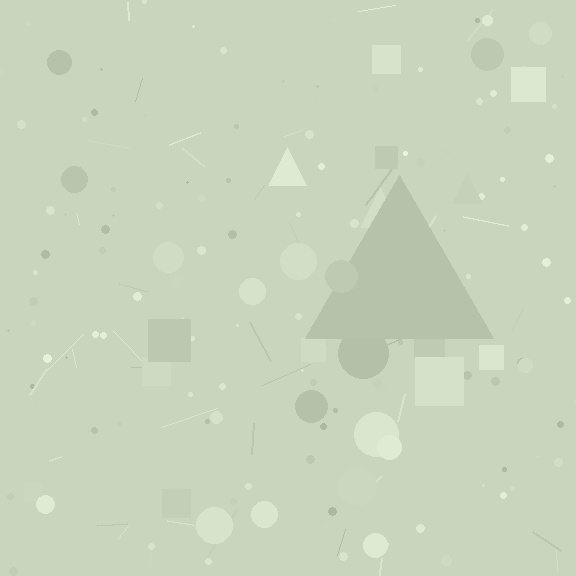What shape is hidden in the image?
A triangle is hidden in the image.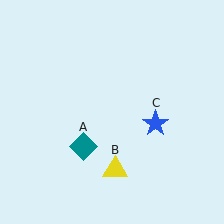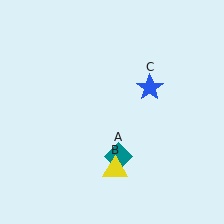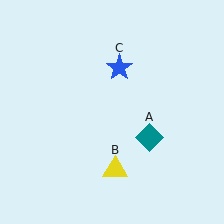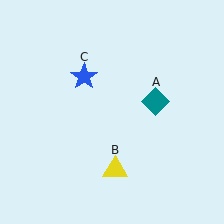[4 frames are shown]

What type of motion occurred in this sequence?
The teal diamond (object A), blue star (object C) rotated counterclockwise around the center of the scene.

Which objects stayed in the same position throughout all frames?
Yellow triangle (object B) remained stationary.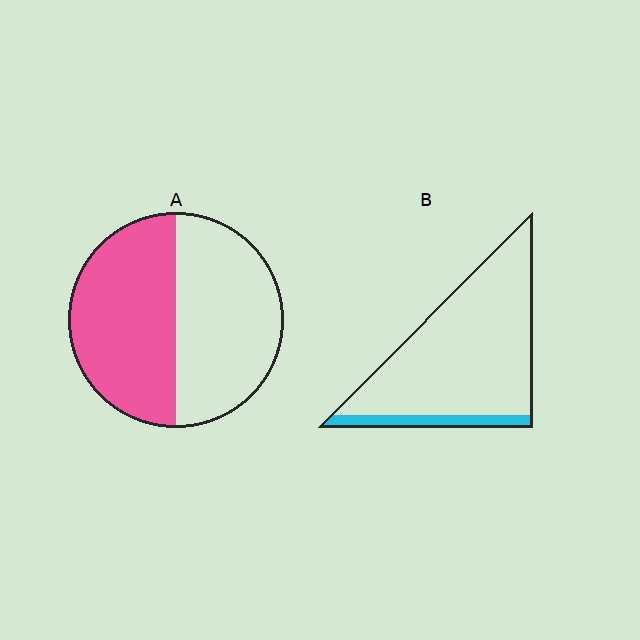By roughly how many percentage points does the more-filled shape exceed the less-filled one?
By roughly 40 percentage points (A over B).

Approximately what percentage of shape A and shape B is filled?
A is approximately 50% and B is approximately 10%.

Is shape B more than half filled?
No.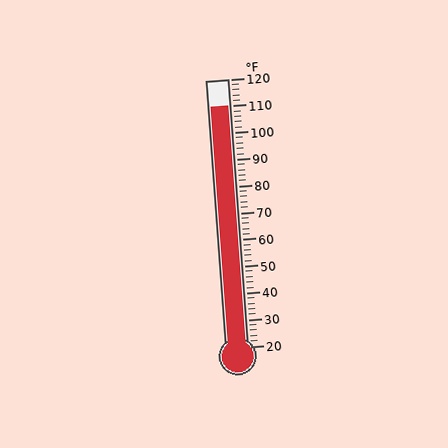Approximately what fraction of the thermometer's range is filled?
The thermometer is filled to approximately 90% of its range.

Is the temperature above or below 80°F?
The temperature is above 80°F.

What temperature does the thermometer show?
The thermometer shows approximately 110°F.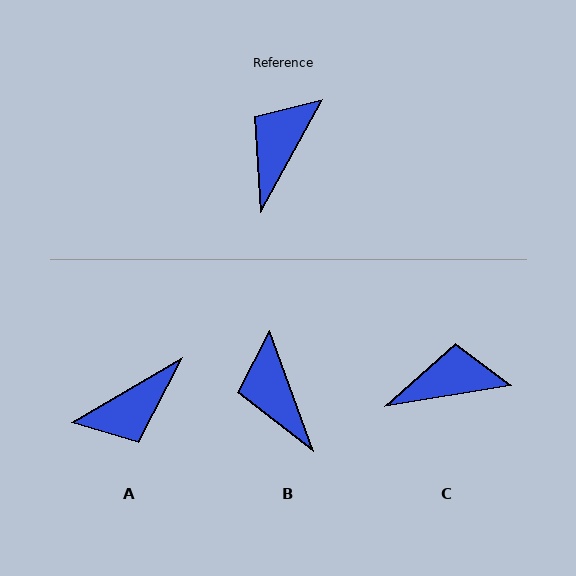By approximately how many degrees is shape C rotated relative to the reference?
Approximately 52 degrees clockwise.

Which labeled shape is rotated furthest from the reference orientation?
A, about 149 degrees away.